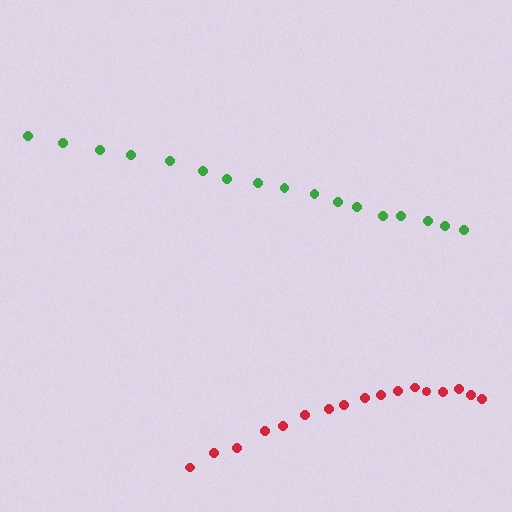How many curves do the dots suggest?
There are 2 distinct paths.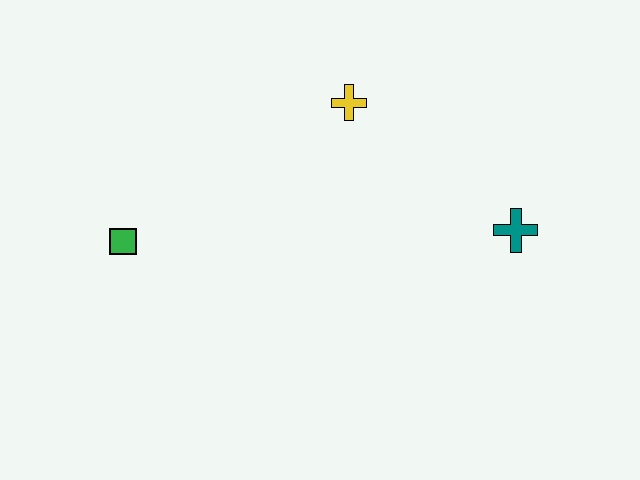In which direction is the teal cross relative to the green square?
The teal cross is to the right of the green square.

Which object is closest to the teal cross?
The yellow cross is closest to the teal cross.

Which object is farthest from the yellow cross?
The green square is farthest from the yellow cross.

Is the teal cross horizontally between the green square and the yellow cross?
No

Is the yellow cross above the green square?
Yes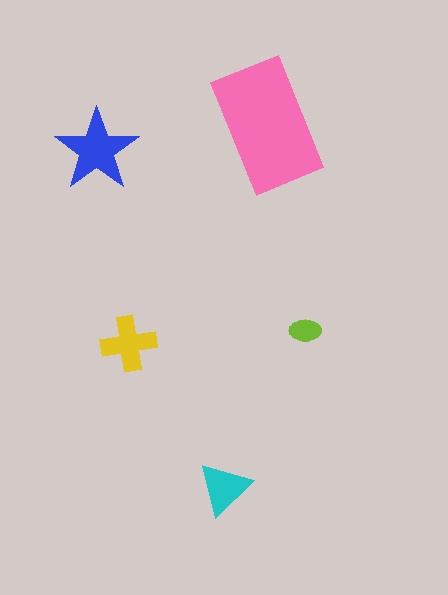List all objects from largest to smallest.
The pink rectangle, the blue star, the yellow cross, the cyan triangle, the lime ellipse.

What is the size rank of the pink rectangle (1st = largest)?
1st.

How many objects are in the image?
There are 5 objects in the image.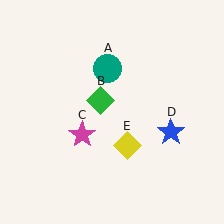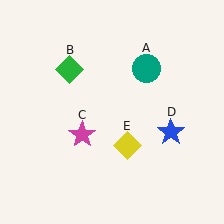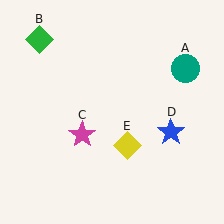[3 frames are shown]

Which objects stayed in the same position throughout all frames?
Magenta star (object C) and blue star (object D) and yellow diamond (object E) remained stationary.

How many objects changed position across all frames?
2 objects changed position: teal circle (object A), green diamond (object B).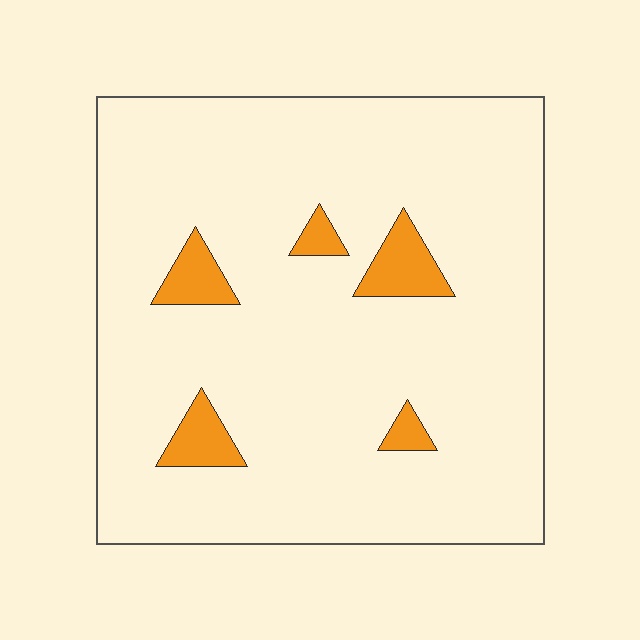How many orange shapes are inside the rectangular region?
5.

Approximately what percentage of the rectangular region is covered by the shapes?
Approximately 10%.